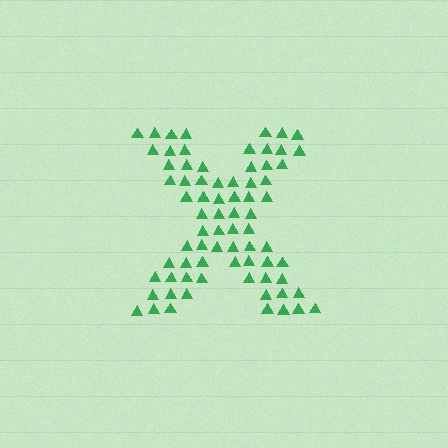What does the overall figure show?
The overall figure shows the letter X.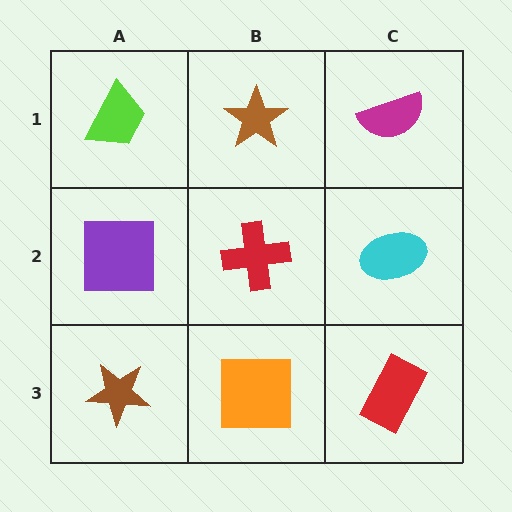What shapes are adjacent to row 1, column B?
A red cross (row 2, column B), a lime trapezoid (row 1, column A), a magenta semicircle (row 1, column C).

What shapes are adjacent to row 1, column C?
A cyan ellipse (row 2, column C), a brown star (row 1, column B).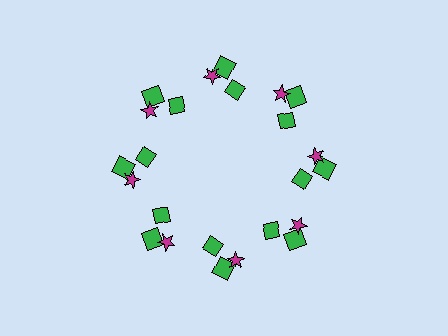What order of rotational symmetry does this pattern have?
This pattern has 8-fold rotational symmetry.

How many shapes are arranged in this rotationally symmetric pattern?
There are 24 shapes, arranged in 8 groups of 3.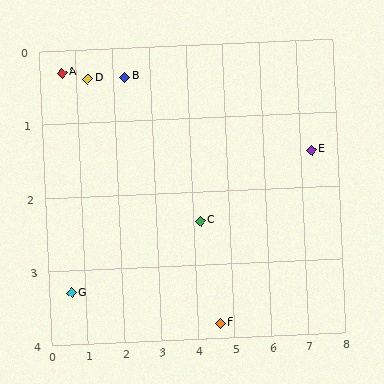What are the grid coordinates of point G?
Point G is at approximately (0.6, 3.3).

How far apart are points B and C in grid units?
Points B and C are about 2.8 grid units apart.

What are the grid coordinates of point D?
Point D is at approximately (1.3, 0.4).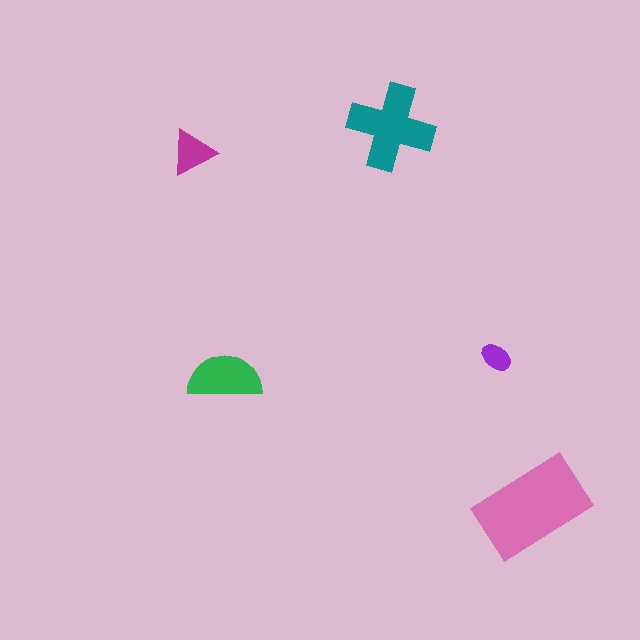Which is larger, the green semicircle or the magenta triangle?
The green semicircle.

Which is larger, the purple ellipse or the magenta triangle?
The magenta triangle.